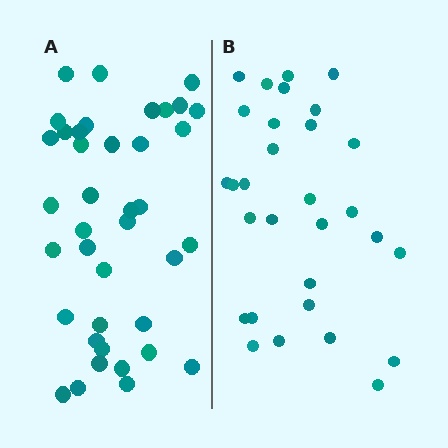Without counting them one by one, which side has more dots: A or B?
Region A (the left region) has more dots.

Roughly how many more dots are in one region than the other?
Region A has roughly 8 or so more dots than region B.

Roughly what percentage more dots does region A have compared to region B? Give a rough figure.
About 30% more.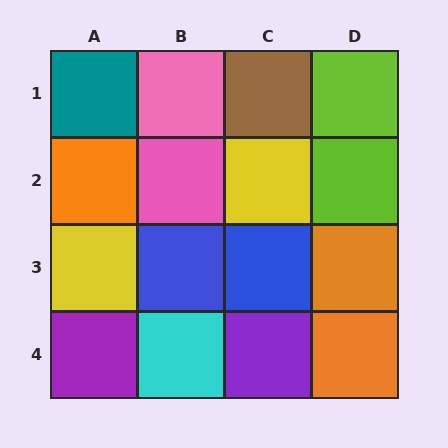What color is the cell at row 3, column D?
Orange.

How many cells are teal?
1 cell is teal.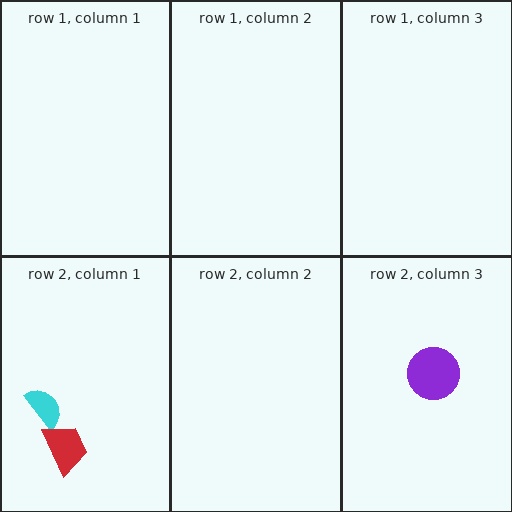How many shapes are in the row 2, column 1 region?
2.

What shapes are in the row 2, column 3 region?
The purple circle.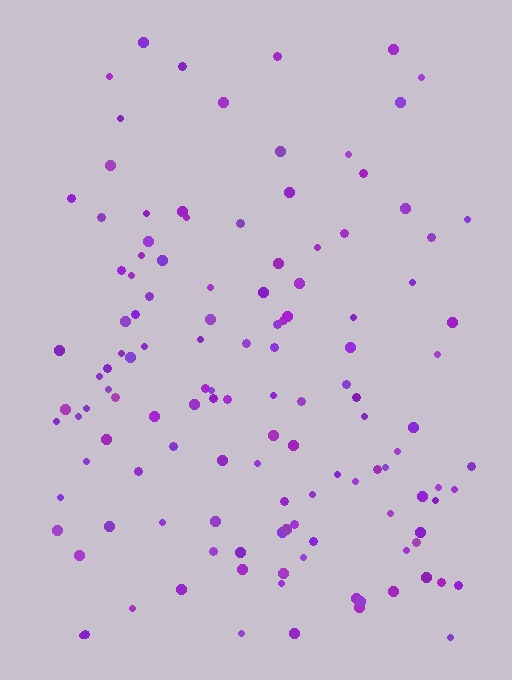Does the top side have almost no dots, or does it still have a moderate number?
Still a moderate number, just noticeably fewer than the bottom.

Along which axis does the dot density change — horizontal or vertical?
Vertical.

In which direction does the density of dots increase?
From top to bottom, with the bottom side densest.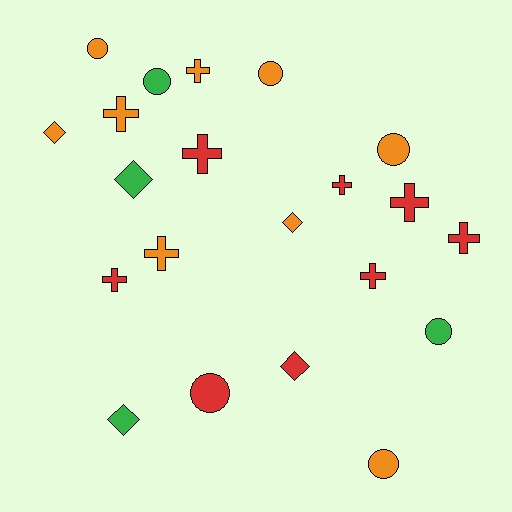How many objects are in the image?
There are 21 objects.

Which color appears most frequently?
Orange, with 9 objects.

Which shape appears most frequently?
Cross, with 9 objects.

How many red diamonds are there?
There is 1 red diamond.